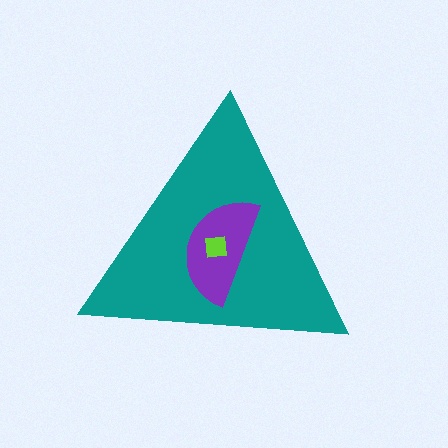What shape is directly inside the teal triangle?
The purple semicircle.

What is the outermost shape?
The teal triangle.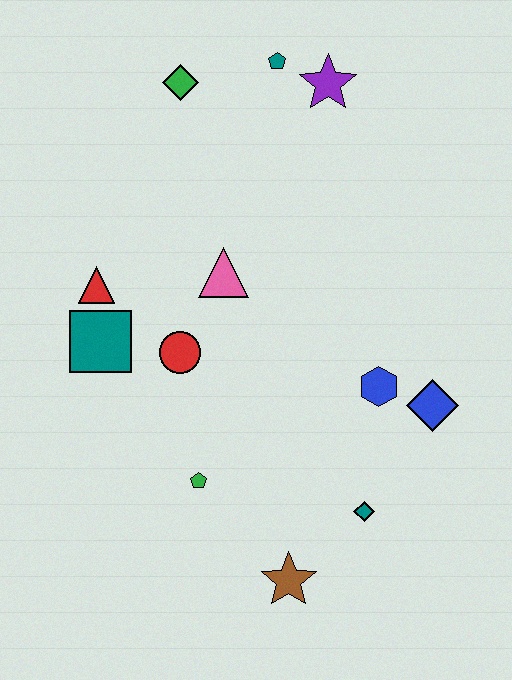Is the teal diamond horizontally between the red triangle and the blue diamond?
Yes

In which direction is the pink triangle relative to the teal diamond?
The pink triangle is above the teal diamond.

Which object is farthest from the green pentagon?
The teal pentagon is farthest from the green pentagon.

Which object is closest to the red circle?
The teal square is closest to the red circle.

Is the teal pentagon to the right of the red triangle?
Yes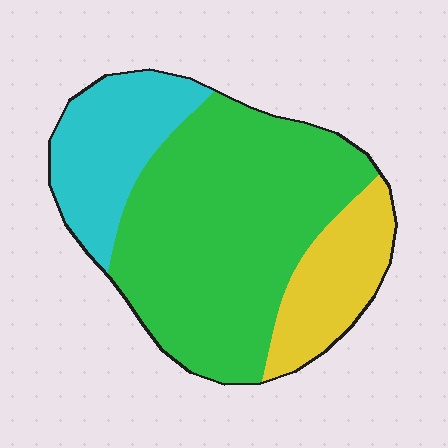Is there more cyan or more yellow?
Cyan.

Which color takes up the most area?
Green, at roughly 60%.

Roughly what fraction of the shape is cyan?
Cyan covers about 20% of the shape.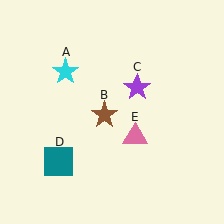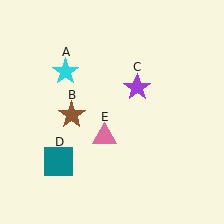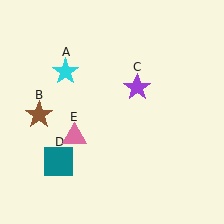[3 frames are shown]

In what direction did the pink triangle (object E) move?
The pink triangle (object E) moved left.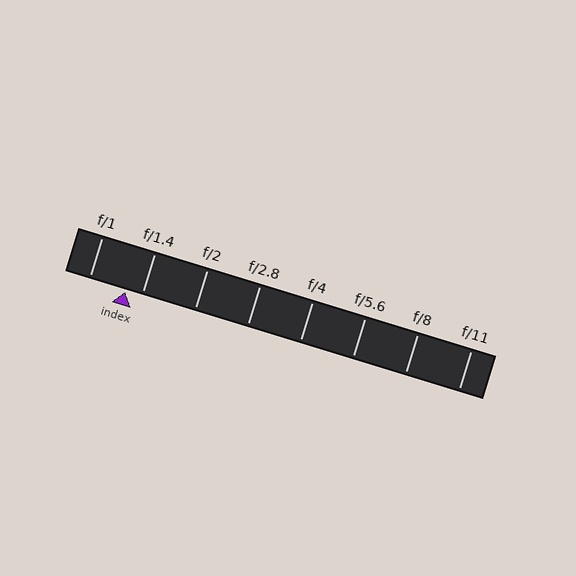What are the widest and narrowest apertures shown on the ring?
The widest aperture shown is f/1 and the narrowest is f/11.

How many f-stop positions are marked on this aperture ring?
There are 8 f-stop positions marked.